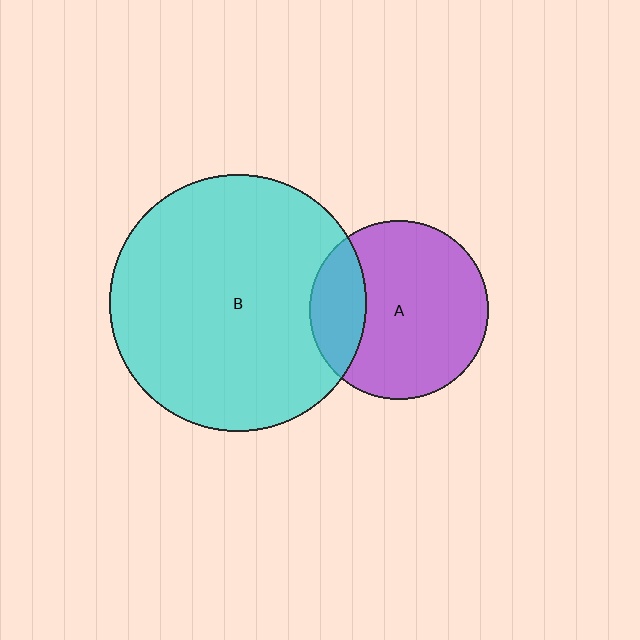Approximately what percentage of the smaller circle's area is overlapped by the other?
Approximately 25%.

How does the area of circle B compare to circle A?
Approximately 2.1 times.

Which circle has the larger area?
Circle B (cyan).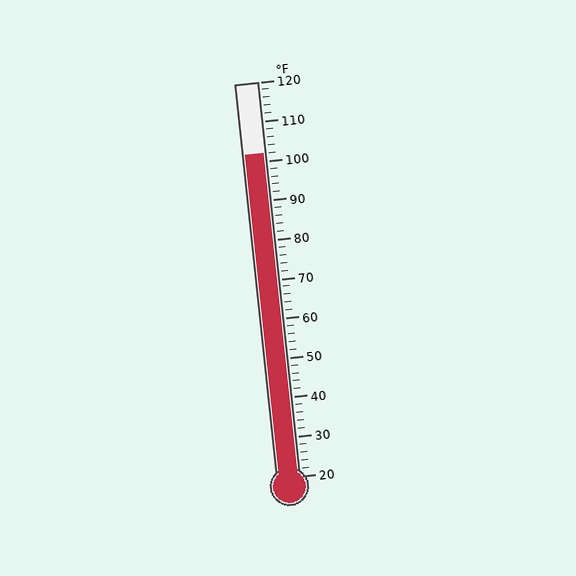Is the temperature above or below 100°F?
The temperature is above 100°F.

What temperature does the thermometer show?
The thermometer shows approximately 102°F.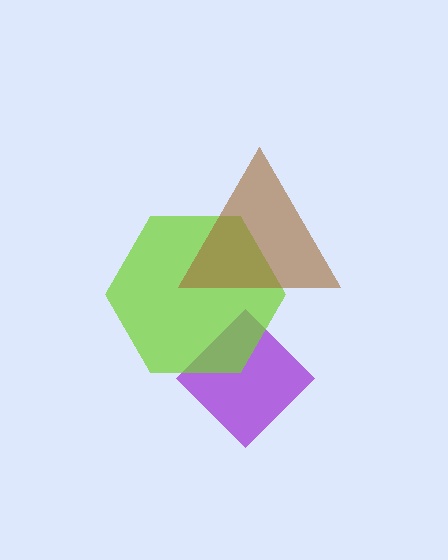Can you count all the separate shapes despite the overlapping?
Yes, there are 3 separate shapes.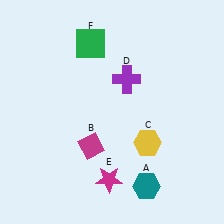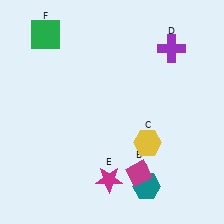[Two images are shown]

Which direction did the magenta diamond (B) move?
The magenta diamond (B) moved right.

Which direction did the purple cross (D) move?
The purple cross (D) moved right.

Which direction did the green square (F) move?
The green square (F) moved left.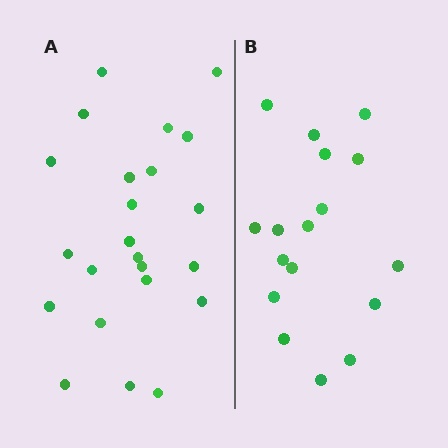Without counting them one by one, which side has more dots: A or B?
Region A (the left region) has more dots.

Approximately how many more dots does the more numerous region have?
Region A has about 6 more dots than region B.